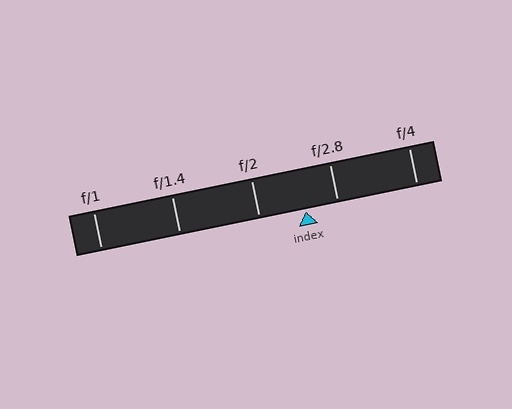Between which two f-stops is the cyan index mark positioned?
The index mark is between f/2 and f/2.8.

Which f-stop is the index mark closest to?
The index mark is closest to f/2.8.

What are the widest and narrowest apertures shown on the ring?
The widest aperture shown is f/1 and the narrowest is f/4.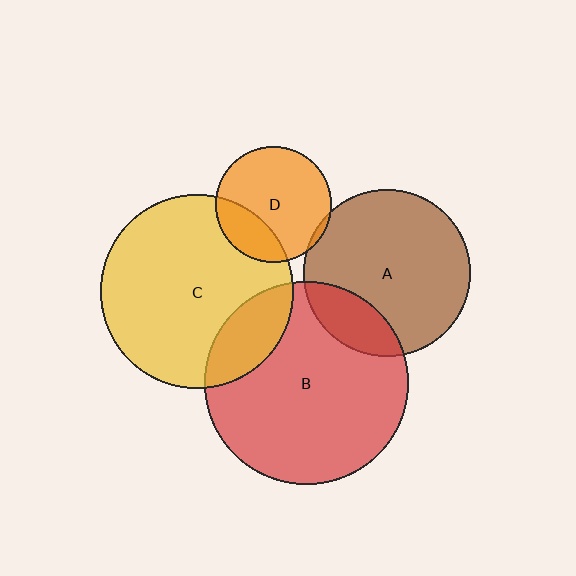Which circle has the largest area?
Circle B (red).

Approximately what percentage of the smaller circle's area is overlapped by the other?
Approximately 25%.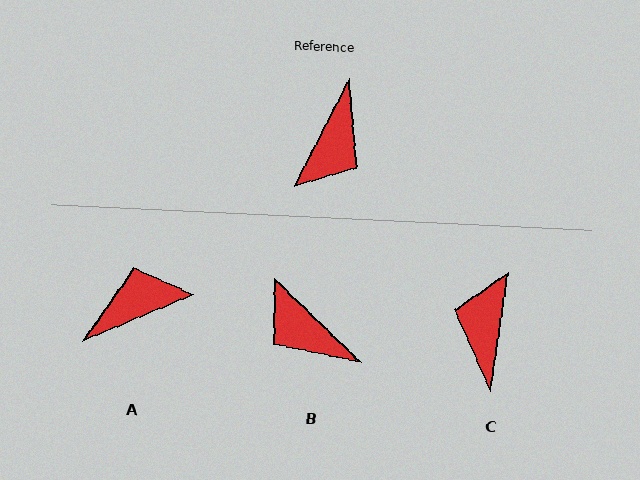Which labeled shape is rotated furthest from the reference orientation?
C, about 161 degrees away.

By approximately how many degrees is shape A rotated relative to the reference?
Approximately 140 degrees counter-clockwise.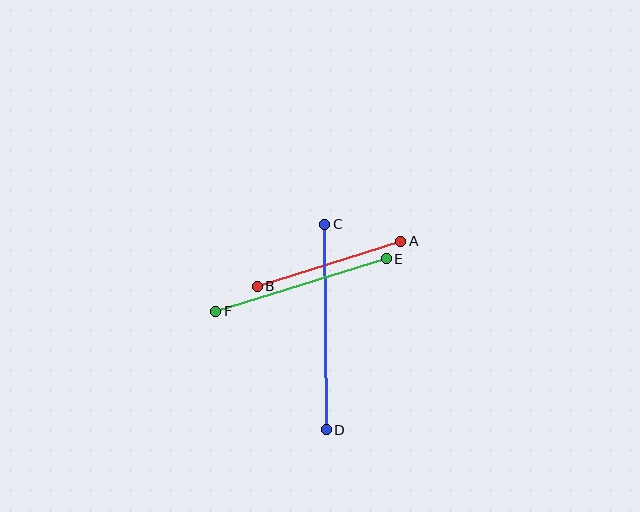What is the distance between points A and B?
The distance is approximately 151 pixels.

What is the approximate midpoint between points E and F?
The midpoint is at approximately (301, 285) pixels.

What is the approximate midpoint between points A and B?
The midpoint is at approximately (329, 264) pixels.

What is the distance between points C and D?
The distance is approximately 205 pixels.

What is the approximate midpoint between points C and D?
The midpoint is at approximately (326, 327) pixels.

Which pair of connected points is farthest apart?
Points C and D are farthest apart.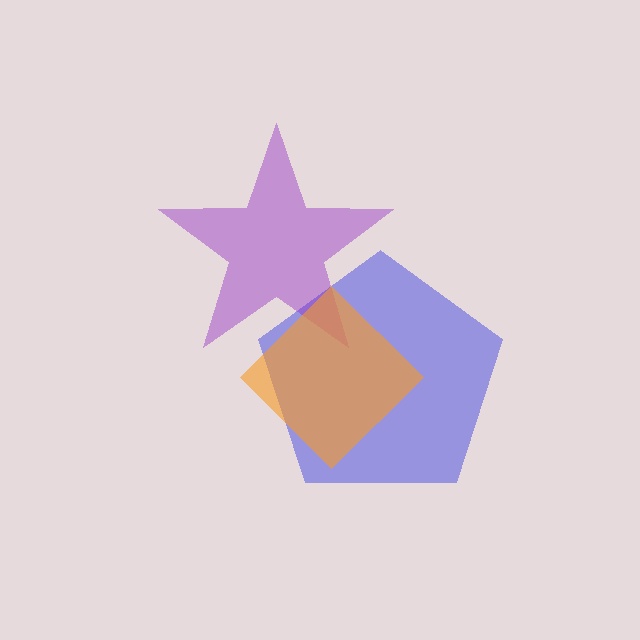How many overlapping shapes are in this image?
There are 3 overlapping shapes in the image.